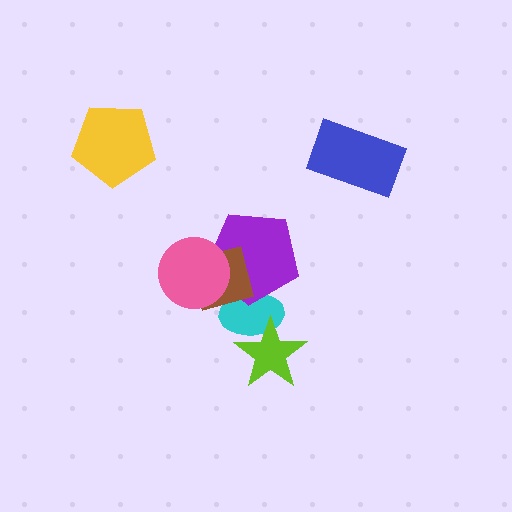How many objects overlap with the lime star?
1 object overlaps with the lime star.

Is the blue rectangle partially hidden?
No, no other shape covers it.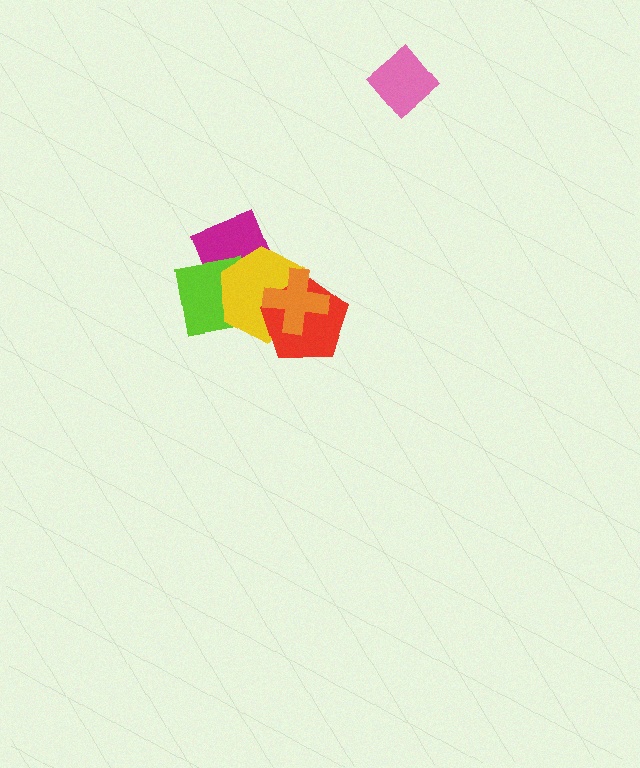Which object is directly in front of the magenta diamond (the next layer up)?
The lime square is directly in front of the magenta diamond.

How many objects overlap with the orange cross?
2 objects overlap with the orange cross.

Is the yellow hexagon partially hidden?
Yes, it is partially covered by another shape.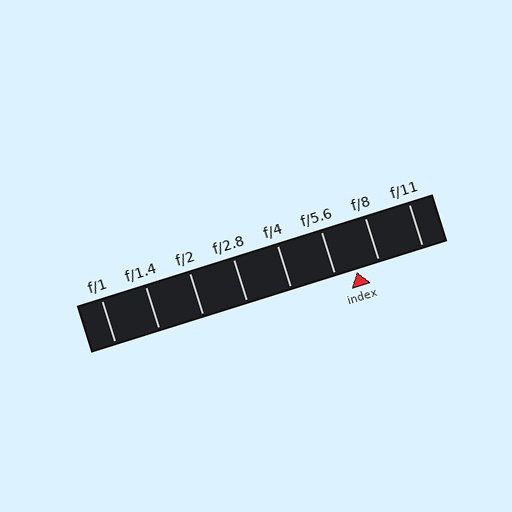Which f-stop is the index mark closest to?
The index mark is closest to f/5.6.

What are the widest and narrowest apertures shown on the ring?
The widest aperture shown is f/1 and the narrowest is f/11.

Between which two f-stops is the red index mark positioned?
The index mark is between f/5.6 and f/8.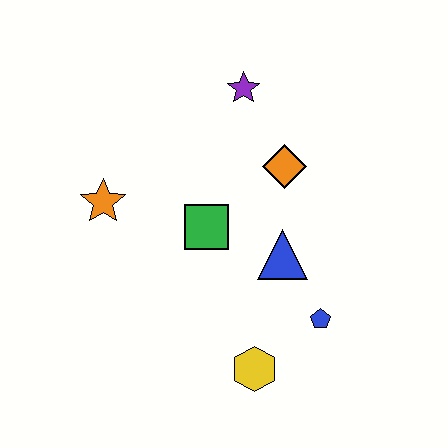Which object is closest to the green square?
The blue triangle is closest to the green square.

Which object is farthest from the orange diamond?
The yellow hexagon is farthest from the orange diamond.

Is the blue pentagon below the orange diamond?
Yes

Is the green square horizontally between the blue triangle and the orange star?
Yes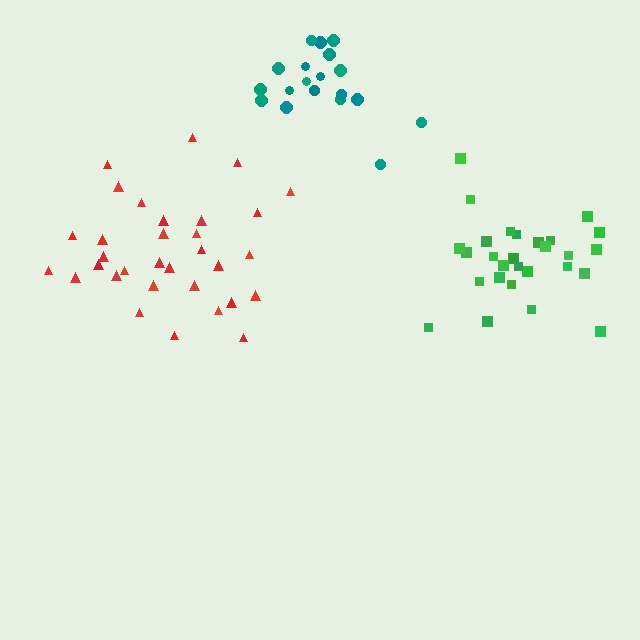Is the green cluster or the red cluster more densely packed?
Green.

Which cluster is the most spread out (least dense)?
Teal.